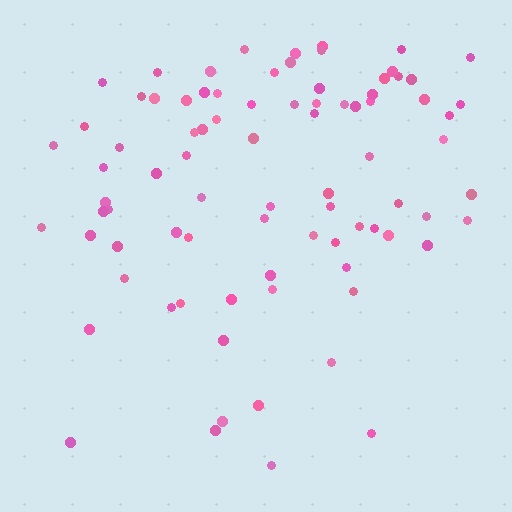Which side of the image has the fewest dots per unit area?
The bottom.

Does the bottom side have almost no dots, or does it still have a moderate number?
Still a moderate number, just noticeably fewer than the top.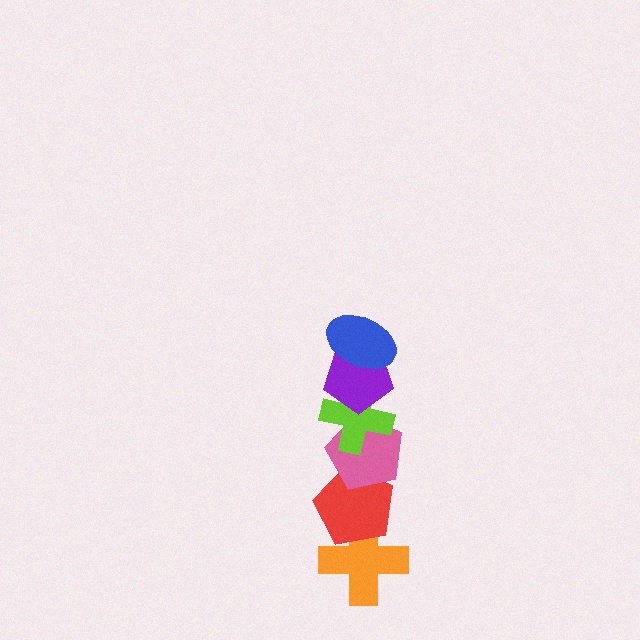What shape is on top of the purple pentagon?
The blue ellipse is on top of the purple pentagon.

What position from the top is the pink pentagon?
The pink pentagon is 4th from the top.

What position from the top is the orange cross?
The orange cross is 6th from the top.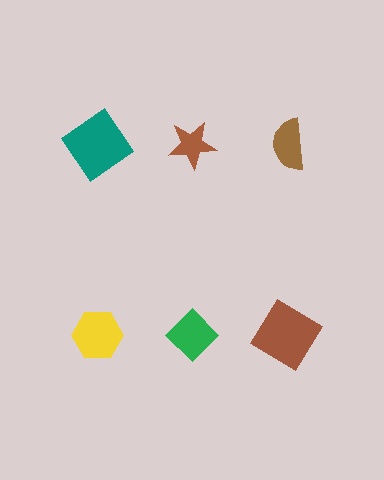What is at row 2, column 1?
A yellow hexagon.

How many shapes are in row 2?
3 shapes.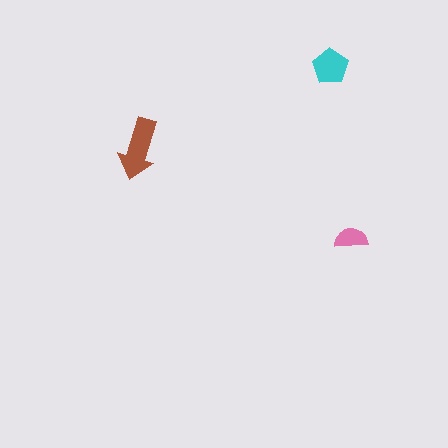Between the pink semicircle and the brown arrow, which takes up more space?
The brown arrow.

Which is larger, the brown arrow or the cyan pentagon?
The brown arrow.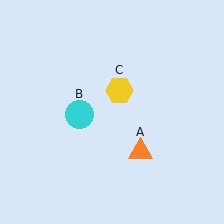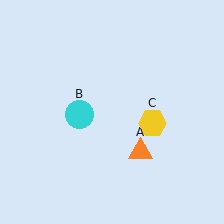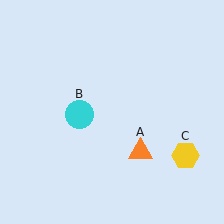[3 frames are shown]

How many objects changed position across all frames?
1 object changed position: yellow hexagon (object C).